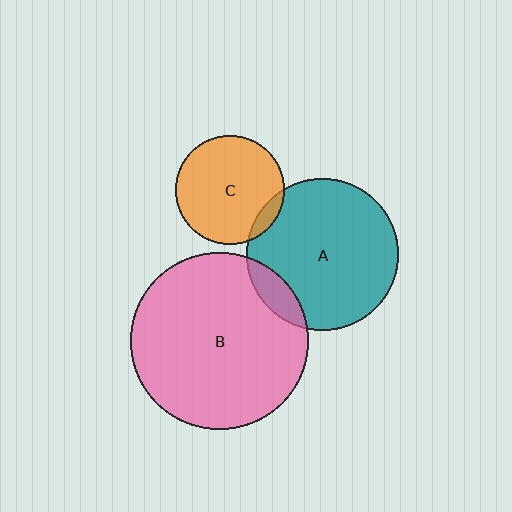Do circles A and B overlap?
Yes.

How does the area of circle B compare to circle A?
Approximately 1.4 times.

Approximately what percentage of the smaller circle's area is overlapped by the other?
Approximately 10%.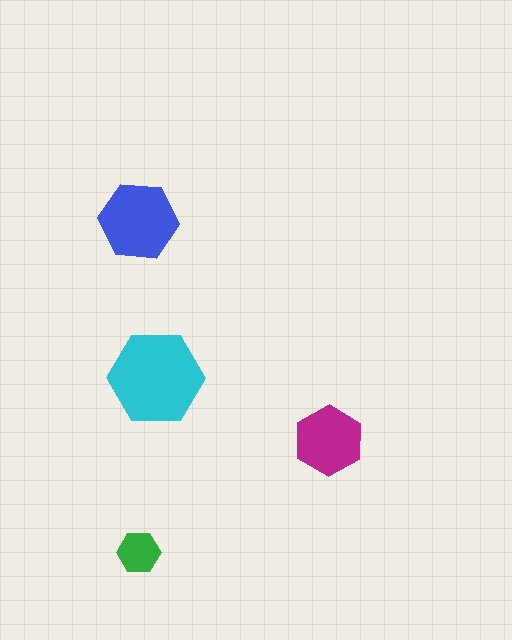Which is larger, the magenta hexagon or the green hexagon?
The magenta one.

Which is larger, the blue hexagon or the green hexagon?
The blue one.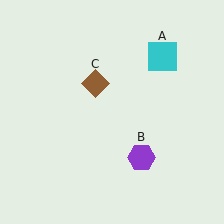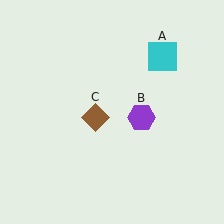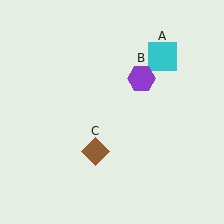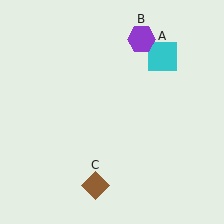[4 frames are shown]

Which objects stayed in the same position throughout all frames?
Cyan square (object A) remained stationary.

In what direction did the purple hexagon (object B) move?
The purple hexagon (object B) moved up.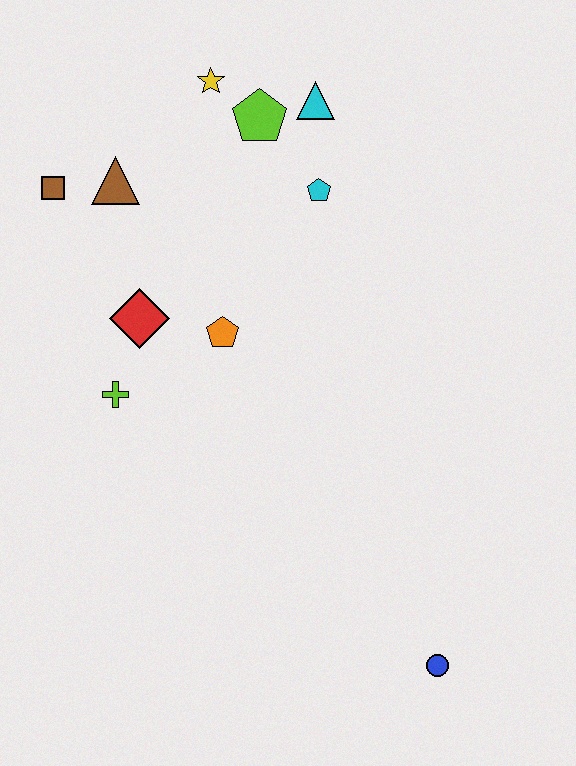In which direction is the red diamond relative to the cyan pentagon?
The red diamond is to the left of the cyan pentagon.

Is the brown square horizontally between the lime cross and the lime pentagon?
No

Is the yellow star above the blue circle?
Yes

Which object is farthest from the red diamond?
The blue circle is farthest from the red diamond.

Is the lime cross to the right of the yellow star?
No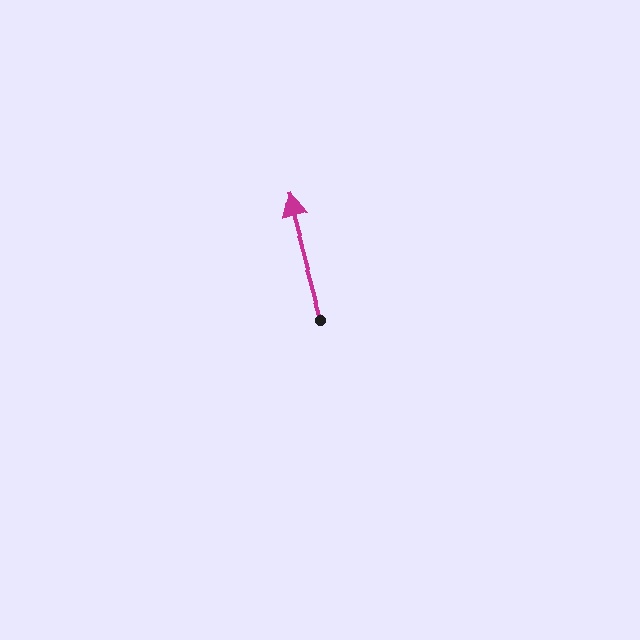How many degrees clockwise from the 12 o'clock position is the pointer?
Approximately 345 degrees.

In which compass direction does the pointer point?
North.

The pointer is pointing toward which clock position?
Roughly 11 o'clock.